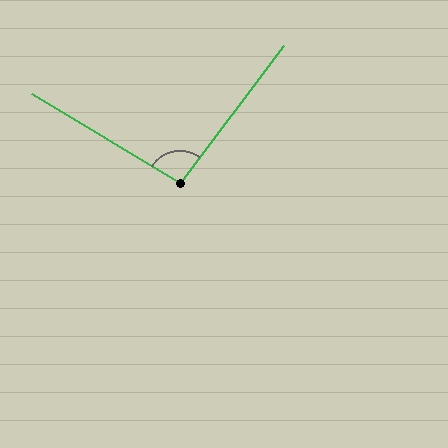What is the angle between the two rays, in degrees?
Approximately 96 degrees.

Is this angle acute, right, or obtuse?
It is obtuse.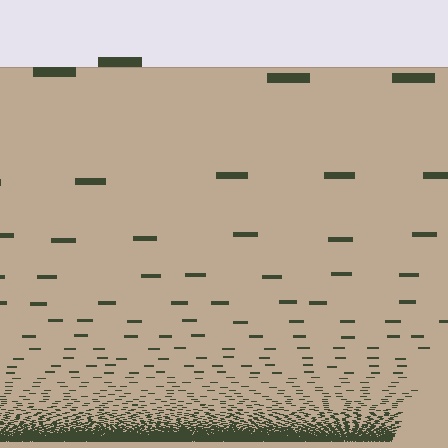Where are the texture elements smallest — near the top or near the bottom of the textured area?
Near the bottom.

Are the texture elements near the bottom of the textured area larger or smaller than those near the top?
Smaller. The gradient is inverted — elements near the bottom are smaller and denser.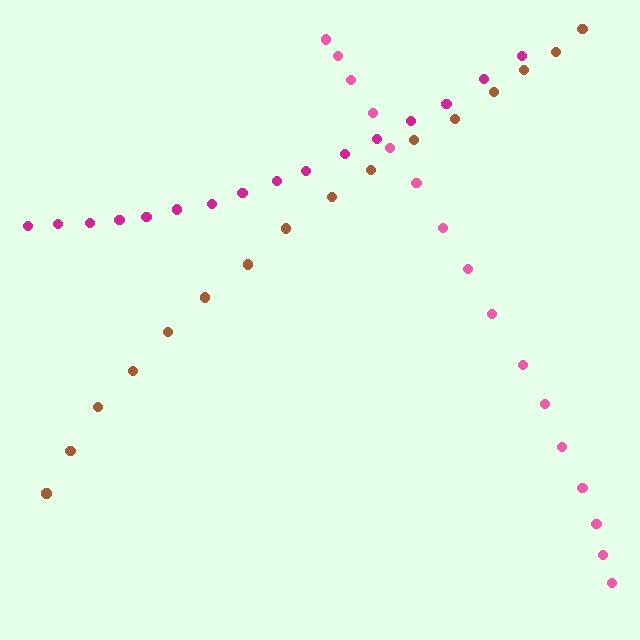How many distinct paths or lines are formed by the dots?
There are 3 distinct paths.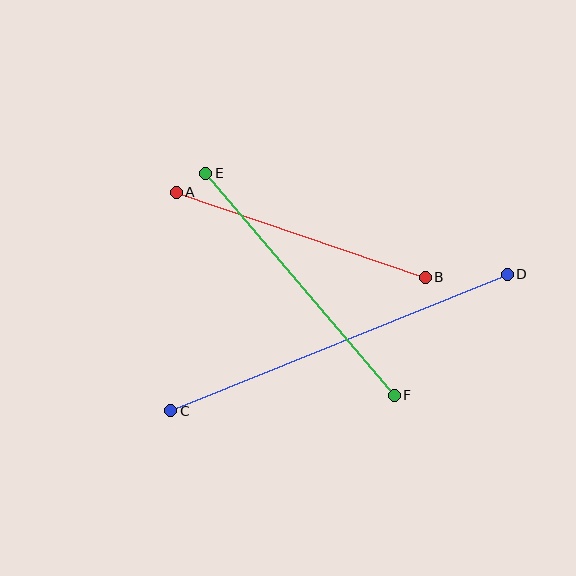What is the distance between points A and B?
The distance is approximately 263 pixels.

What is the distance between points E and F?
The distance is approximately 291 pixels.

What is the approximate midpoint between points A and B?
The midpoint is at approximately (301, 235) pixels.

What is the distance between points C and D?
The distance is approximately 363 pixels.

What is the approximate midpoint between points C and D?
The midpoint is at approximately (339, 342) pixels.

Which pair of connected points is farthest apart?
Points C and D are farthest apart.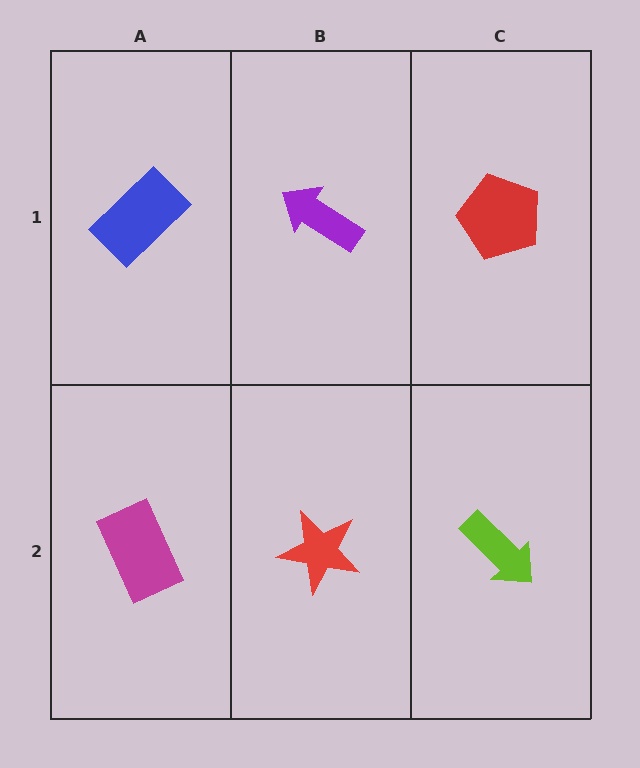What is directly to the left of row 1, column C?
A purple arrow.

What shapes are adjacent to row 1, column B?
A red star (row 2, column B), a blue rectangle (row 1, column A), a red pentagon (row 1, column C).